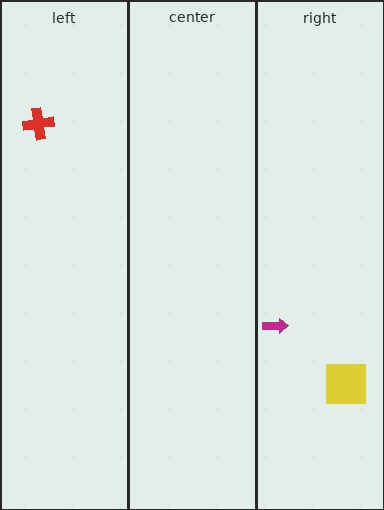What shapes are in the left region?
The red cross.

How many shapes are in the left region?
1.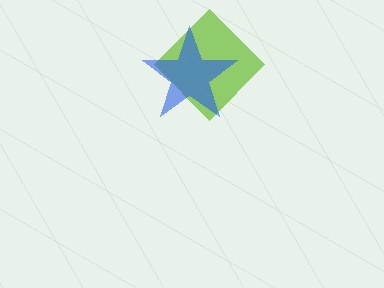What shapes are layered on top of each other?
The layered shapes are: a lime diamond, a blue star.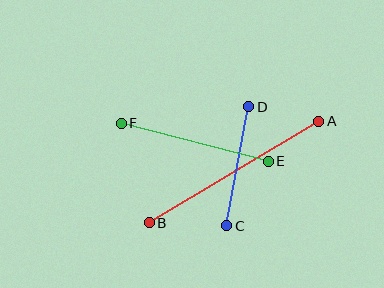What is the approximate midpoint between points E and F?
The midpoint is at approximately (195, 142) pixels.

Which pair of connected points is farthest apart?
Points A and B are farthest apart.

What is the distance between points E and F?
The distance is approximately 152 pixels.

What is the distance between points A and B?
The distance is approximately 198 pixels.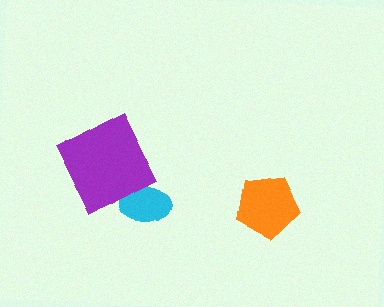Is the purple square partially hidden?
No, no other shape covers it.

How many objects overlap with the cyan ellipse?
1 object overlaps with the cyan ellipse.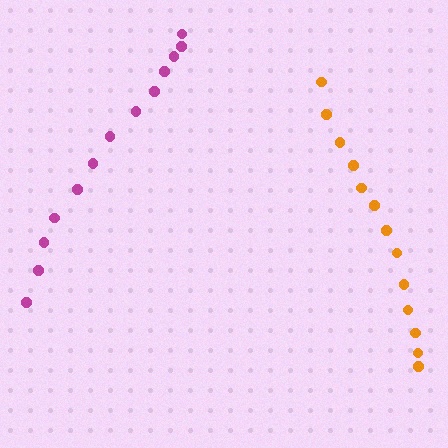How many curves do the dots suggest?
There are 2 distinct paths.